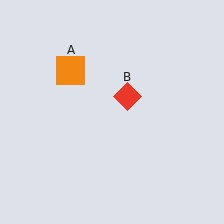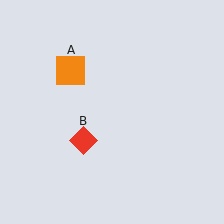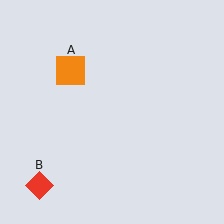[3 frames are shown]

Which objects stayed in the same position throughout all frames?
Orange square (object A) remained stationary.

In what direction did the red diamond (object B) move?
The red diamond (object B) moved down and to the left.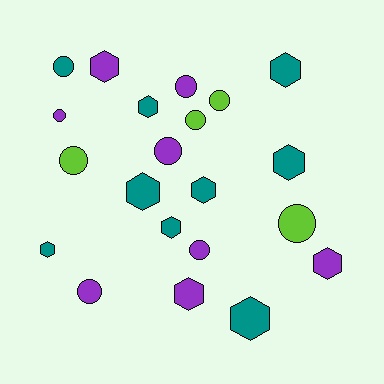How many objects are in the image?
There are 21 objects.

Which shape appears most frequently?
Hexagon, with 11 objects.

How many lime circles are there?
There are 4 lime circles.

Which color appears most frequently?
Teal, with 9 objects.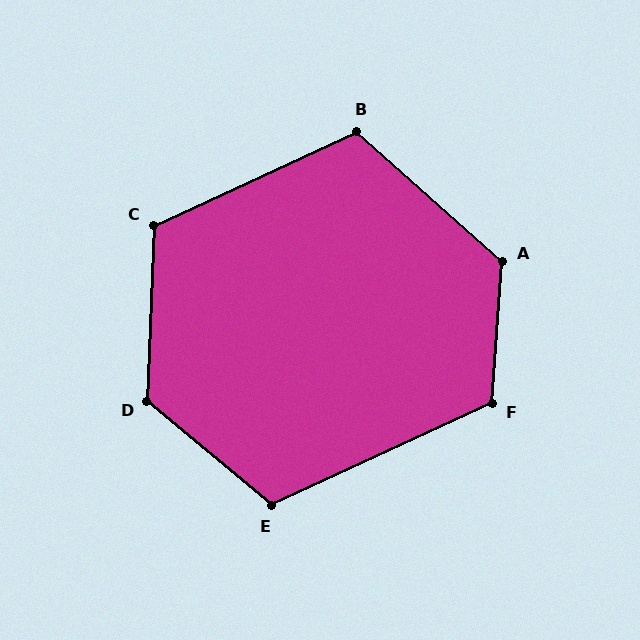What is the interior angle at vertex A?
Approximately 128 degrees (obtuse).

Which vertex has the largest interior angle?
D, at approximately 128 degrees.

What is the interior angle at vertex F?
Approximately 119 degrees (obtuse).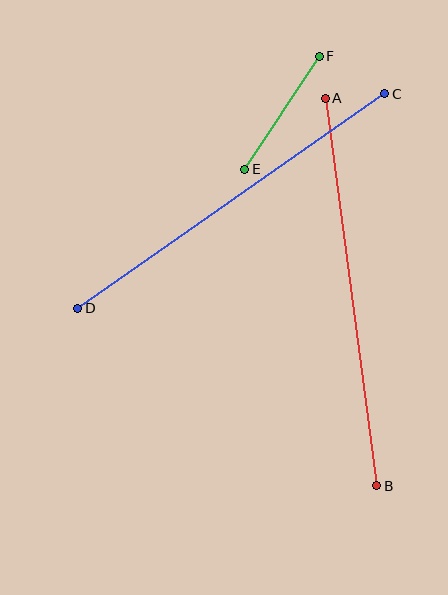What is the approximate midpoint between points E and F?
The midpoint is at approximately (282, 113) pixels.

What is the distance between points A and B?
The distance is approximately 391 pixels.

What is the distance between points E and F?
The distance is approximately 136 pixels.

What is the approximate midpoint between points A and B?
The midpoint is at approximately (351, 292) pixels.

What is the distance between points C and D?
The distance is approximately 375 pixels.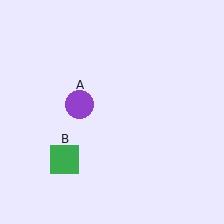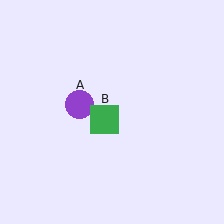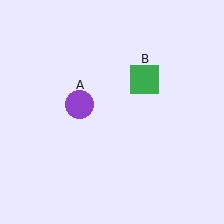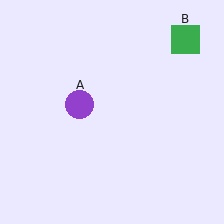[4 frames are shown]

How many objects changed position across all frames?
1 object changed position: green square (object B).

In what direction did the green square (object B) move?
The green square (object B) moved up and to the right.